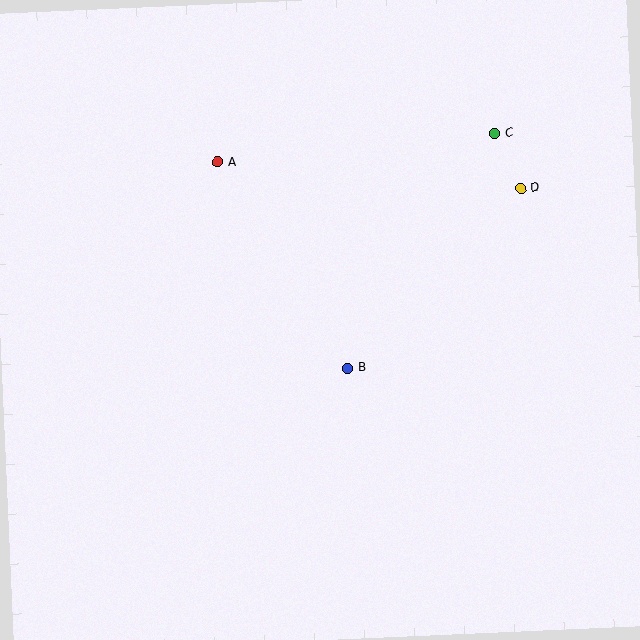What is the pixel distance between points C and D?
The distance between C and D is 61 pixels.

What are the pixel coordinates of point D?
Point D is at (521, 188).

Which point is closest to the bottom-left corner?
Point B is closest to the bottom-left corner.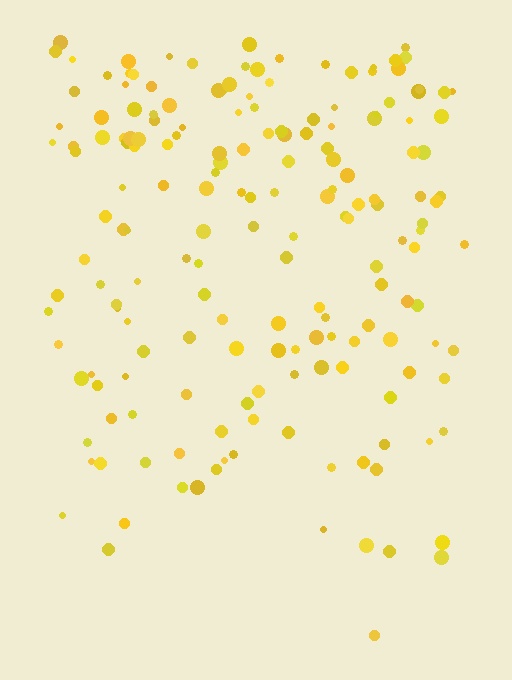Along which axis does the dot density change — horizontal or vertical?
Vertical.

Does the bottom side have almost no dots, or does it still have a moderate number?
Still a moderate number, just noticeably fewer than the top.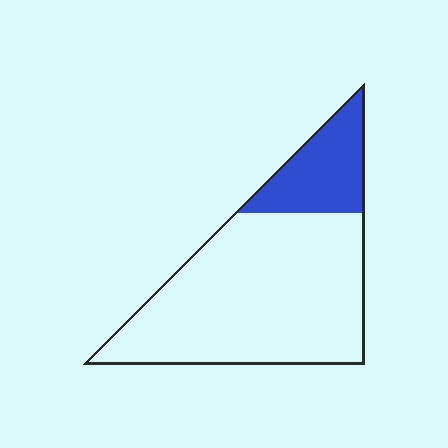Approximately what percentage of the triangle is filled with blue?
Approximately 20%.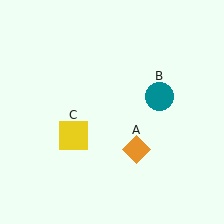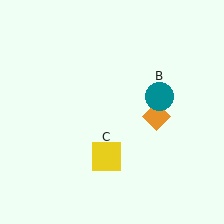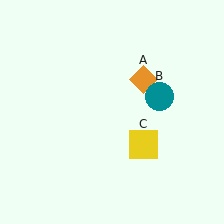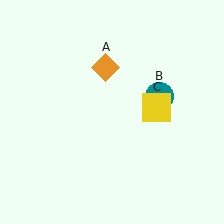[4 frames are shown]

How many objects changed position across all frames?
2 objects changed position: orange diamond (object A), yellow square (object C).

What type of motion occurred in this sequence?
The orange diamond (object A), yellow square (object C) rotated counterclockwise around the center of the scene.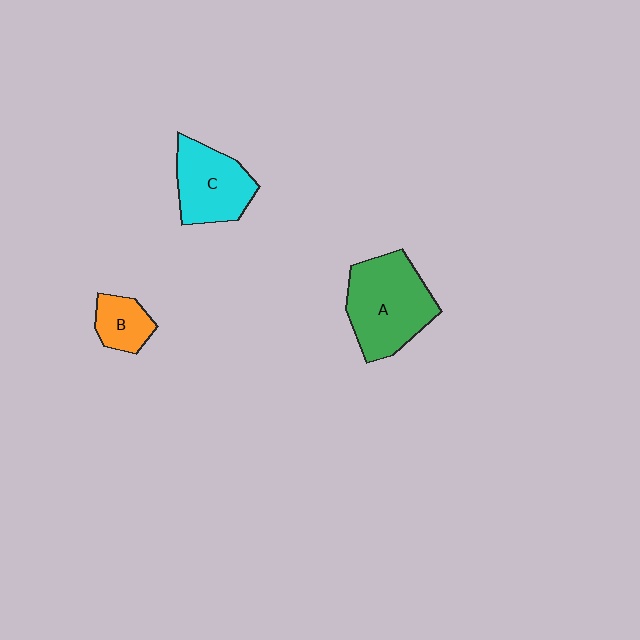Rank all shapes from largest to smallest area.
From largest to smallest: A (green), C (cyan), B (orange).